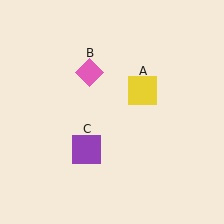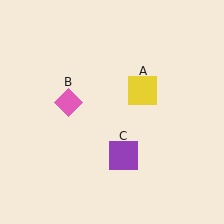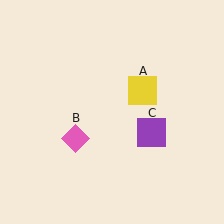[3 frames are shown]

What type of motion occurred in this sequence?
The pink diamond (object B), purple square (object C) rotated counterclockwise around the center of the scene.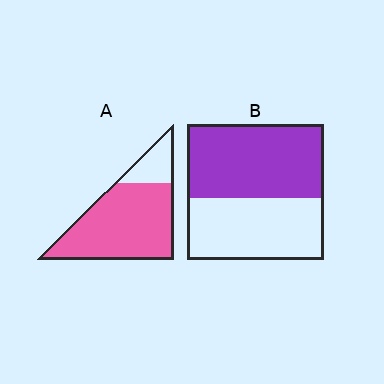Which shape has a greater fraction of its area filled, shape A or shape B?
Shape A.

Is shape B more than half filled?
Yes.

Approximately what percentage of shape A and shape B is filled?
A is approximately 80% and B is approximately 55%.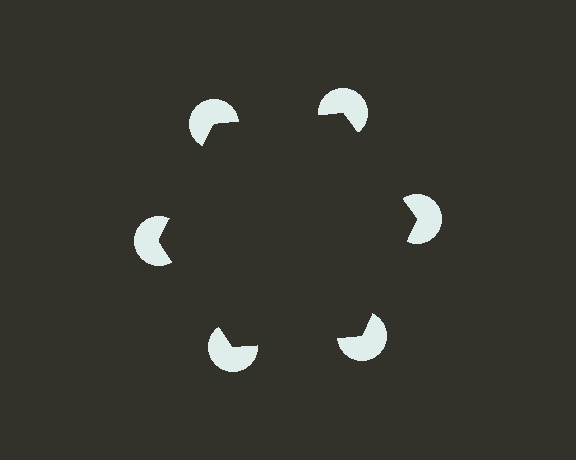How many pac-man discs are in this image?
There are 6 — one at each vertex of the illusory hexagon.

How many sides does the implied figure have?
6 sides.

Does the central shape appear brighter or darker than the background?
It typically appears slightly darker than the background, even though no actual brightness change is drawn.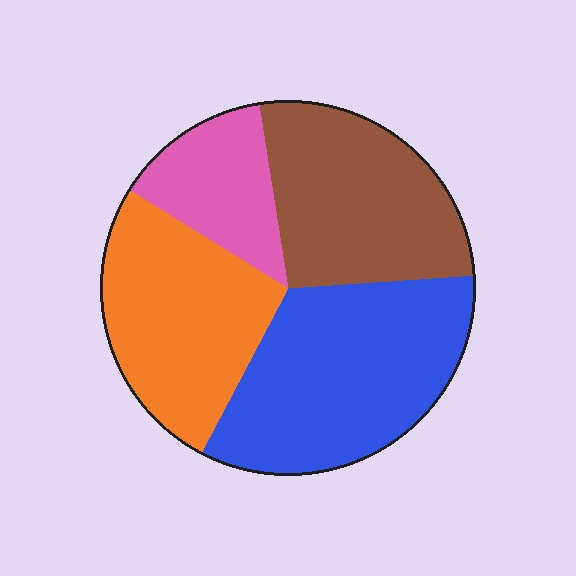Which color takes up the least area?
Pink, at roughly 15%.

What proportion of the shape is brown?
Brown covers roughly 25% of the shape.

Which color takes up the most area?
Blue, at roughly 35%.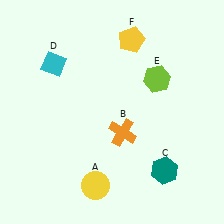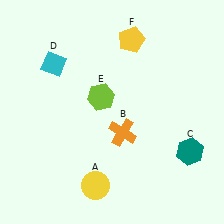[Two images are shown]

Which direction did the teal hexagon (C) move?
The teal hexagon (C) moved right.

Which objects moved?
The objects that moved are: the teal hexagon (C), the lime hexagon (E).